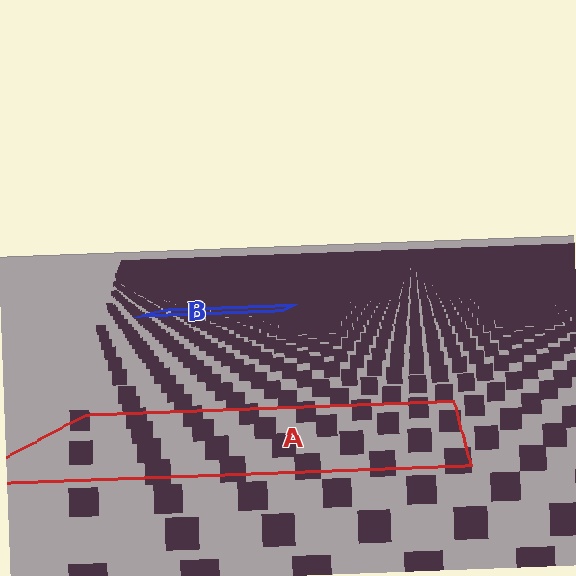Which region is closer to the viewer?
Region A is closer. The texture elements there are larger and more spread out.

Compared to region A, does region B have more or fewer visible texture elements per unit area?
Region B has more texture elements per unit area — they are packed more densely because it is farther away.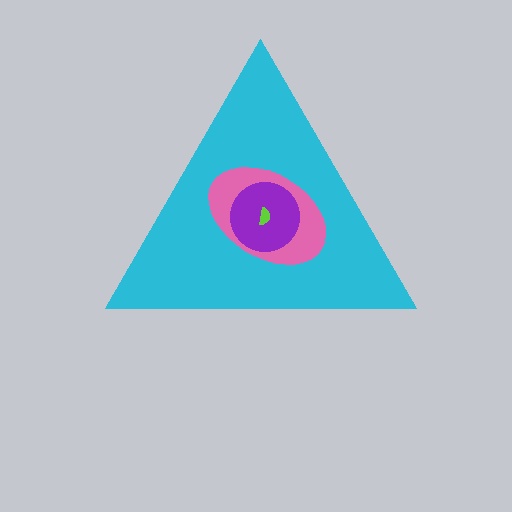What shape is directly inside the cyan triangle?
The pink ellipse.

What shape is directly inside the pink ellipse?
The purple circle.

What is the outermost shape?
The cyan triangle.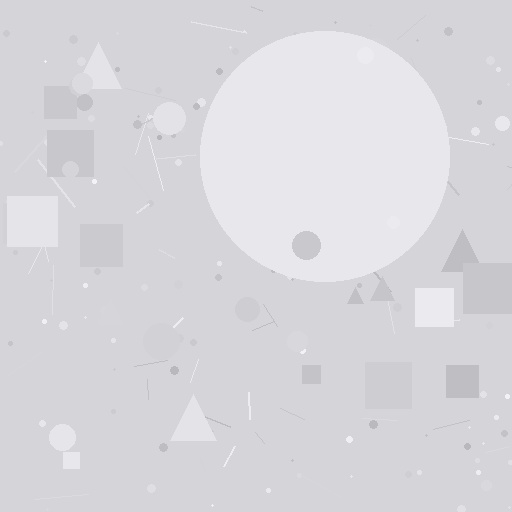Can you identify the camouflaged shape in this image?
The camouflaged shape is a circle.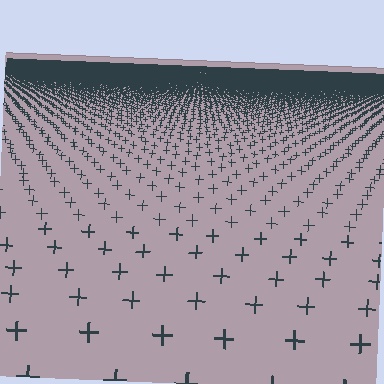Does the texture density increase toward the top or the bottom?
Density increases toward the top.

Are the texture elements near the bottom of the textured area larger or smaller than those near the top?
Larger. Near the bottom, elements are closer to the viewer and appear at a bigger on-screen size.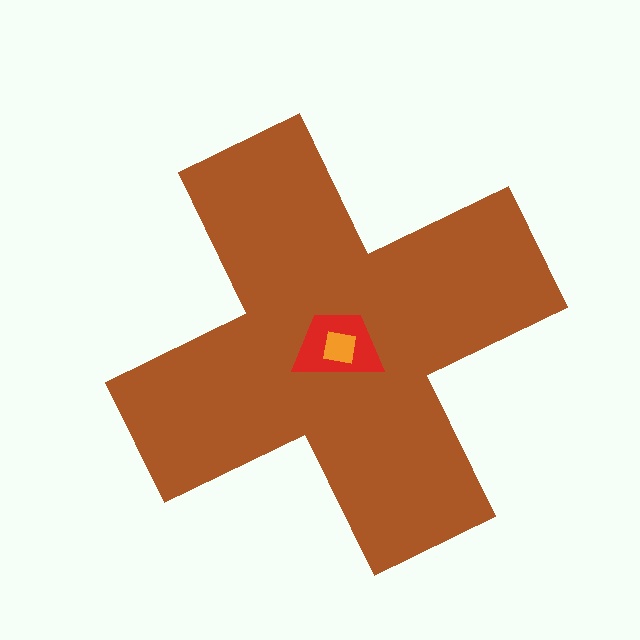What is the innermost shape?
The orange square.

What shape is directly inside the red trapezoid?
The orange square.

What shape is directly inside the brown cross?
The red trapezoid.